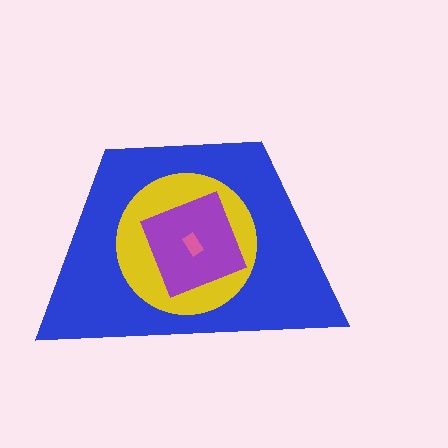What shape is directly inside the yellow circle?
The purple square.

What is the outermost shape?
The blue trapezoid.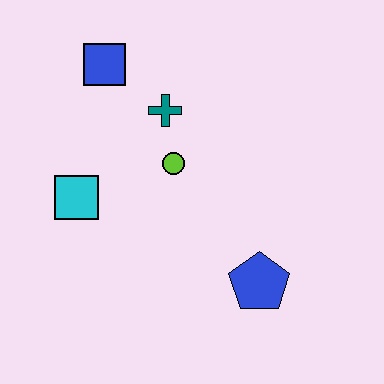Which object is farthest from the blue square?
The blue pentagon is farthest from the blue square.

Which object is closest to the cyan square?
The lime circle is closest to the cyan square.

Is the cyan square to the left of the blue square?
Yes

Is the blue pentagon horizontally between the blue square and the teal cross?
No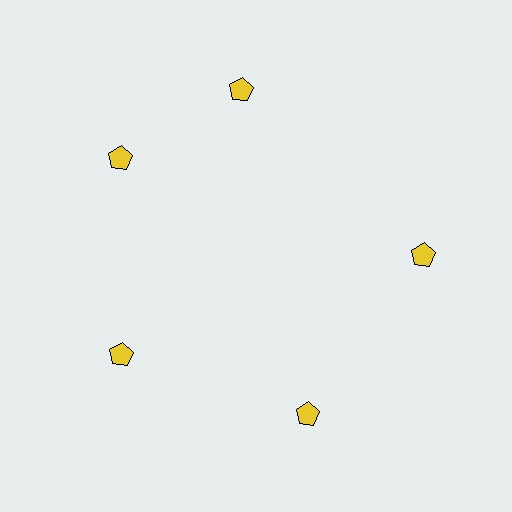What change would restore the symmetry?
The symmetry would be restored by rotating it back into even spacing with its neighbors so that all 5 pentagons sit at equal angles and equal distance from the center.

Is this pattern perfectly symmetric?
No. The 5 yellow pentagons are arranged in a ring, but one element near the 1 o'clock position is rotated out of alignment along the ring, breaking the 5-fold rotational symmetry.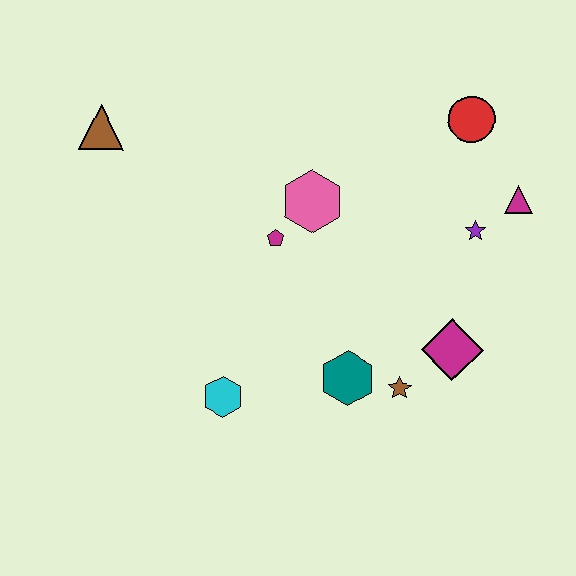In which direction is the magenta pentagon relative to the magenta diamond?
The magenta pentagon is to the left of the magenta diamond.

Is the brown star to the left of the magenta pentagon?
No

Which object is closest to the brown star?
The teal hexagon is closest to the brown star.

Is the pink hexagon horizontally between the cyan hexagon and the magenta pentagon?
No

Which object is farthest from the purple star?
The brown triangle is farthest from the purple star.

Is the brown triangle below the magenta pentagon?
No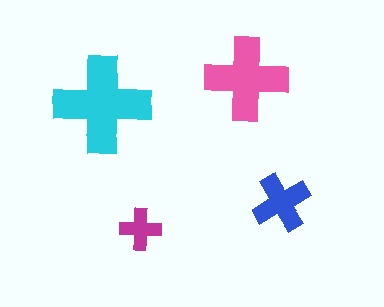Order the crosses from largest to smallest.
the cyan one, the pink one, the blue one, the magenta one.